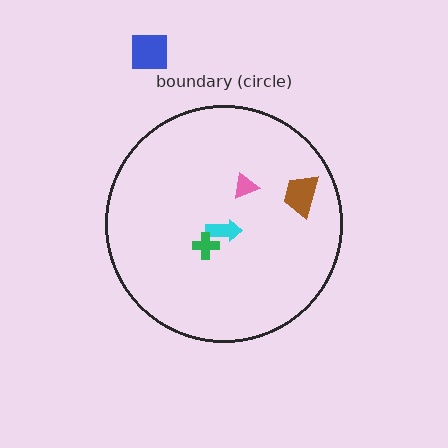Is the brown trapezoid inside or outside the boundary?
Inside.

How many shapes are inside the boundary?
4 inside, 1 outside.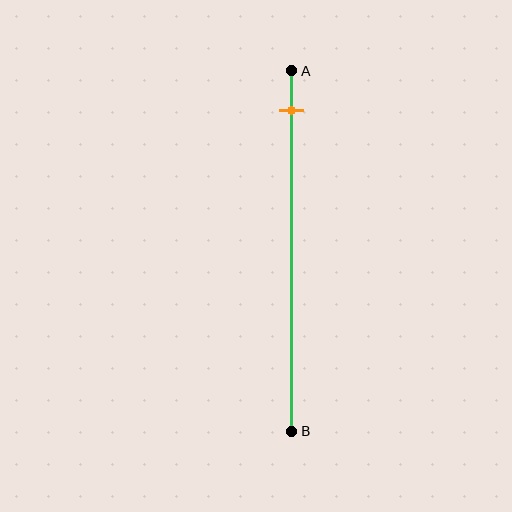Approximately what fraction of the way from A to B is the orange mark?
The orange mark is approximately 10% of the way from A to B.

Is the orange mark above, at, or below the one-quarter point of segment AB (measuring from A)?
The orange mark is above the one-quarter point of segment AB.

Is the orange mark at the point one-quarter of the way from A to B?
No, the mark is at about 10% from A, not at the 25% one-quarter point.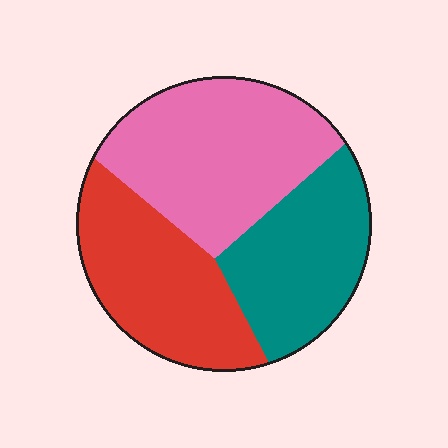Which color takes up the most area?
Pink, at roughly 40%.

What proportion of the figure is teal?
Teal covers roughly 30% of the figure.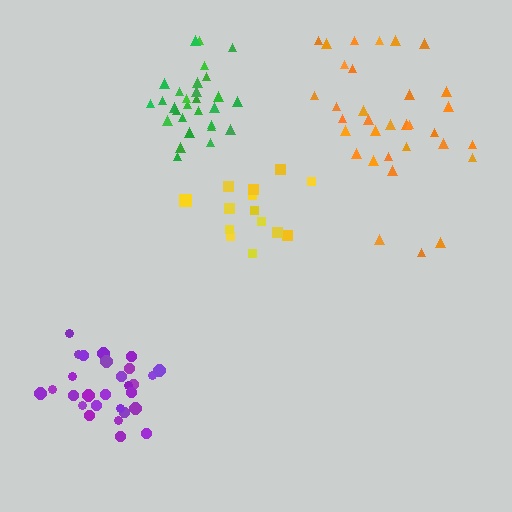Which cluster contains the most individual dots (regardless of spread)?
Orange (33).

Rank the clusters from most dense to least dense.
green, purple, yellow, orange.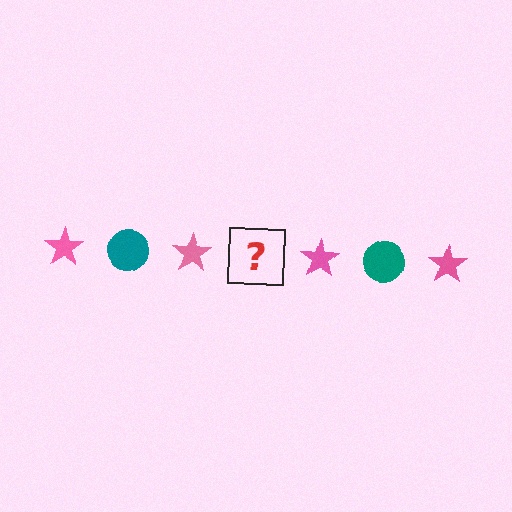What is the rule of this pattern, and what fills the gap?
The rule is that the pattern alternates between pink star and teal circle. The gap should be filled with a teal circle.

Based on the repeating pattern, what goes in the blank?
The blank should be a teal circle.